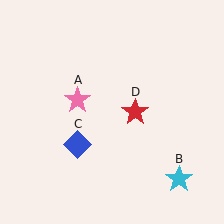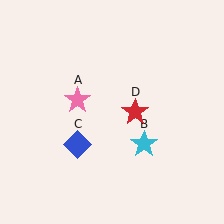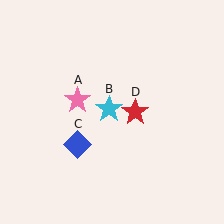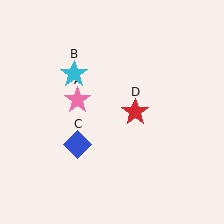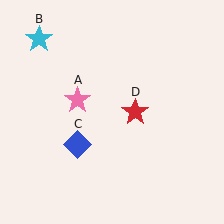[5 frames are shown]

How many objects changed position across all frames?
1 object changed position: cyan star (object B).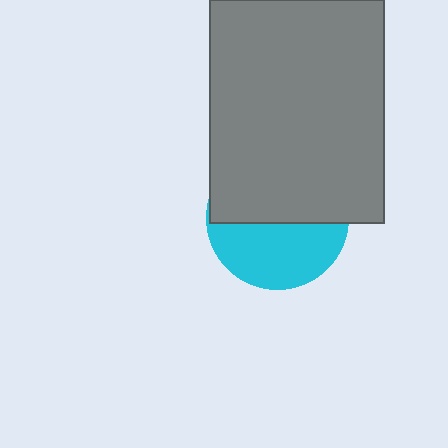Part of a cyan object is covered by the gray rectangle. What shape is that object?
It is a circle.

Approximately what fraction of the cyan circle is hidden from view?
Roughly 54% of the cyan circle is hidden behind the gray rectangle.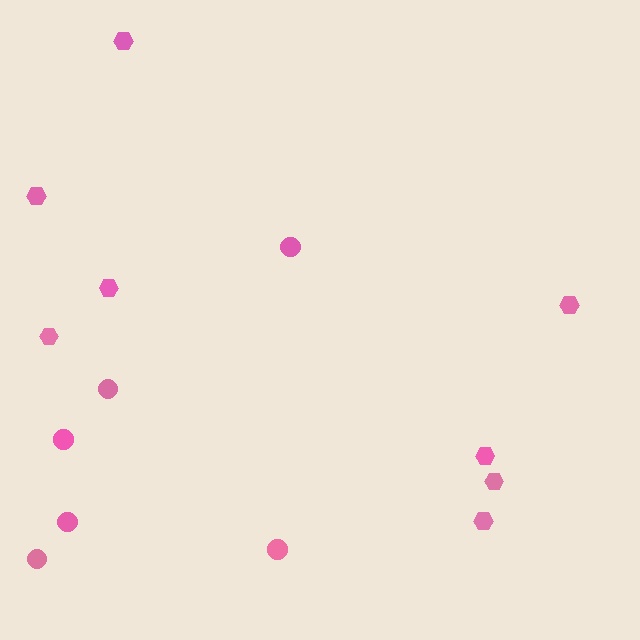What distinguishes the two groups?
There are 2 groups: one group of circles (6) and one group of hexagons (8).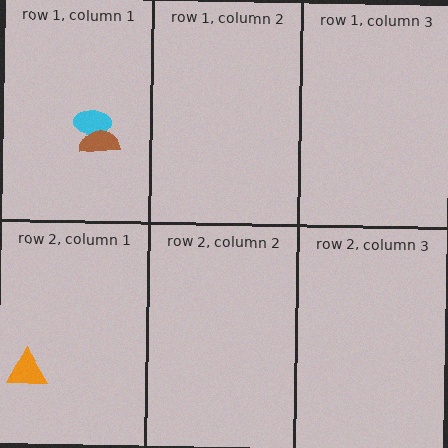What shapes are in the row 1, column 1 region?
The cyan ellipse, the brown semicircle.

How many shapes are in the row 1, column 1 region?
2.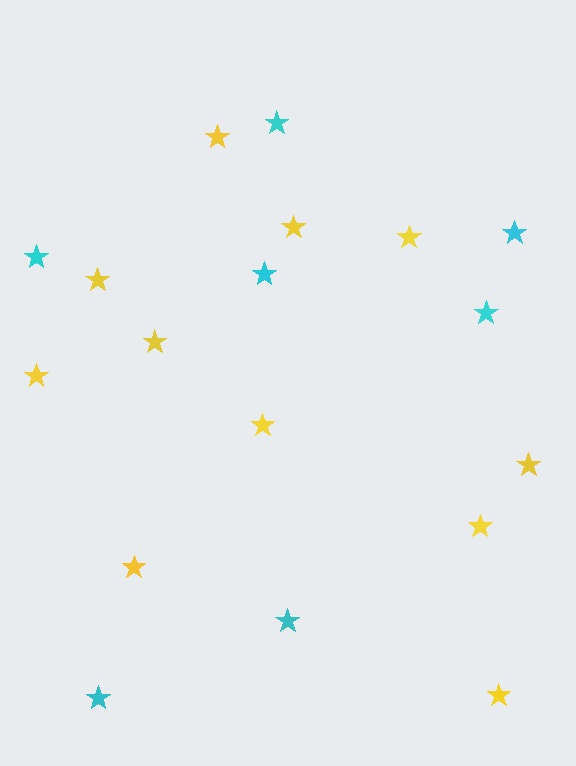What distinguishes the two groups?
There are 2 groups: one group of cyan stars (7) and one group of yellow stars (11).